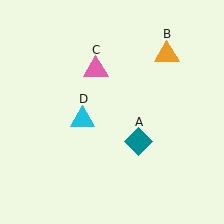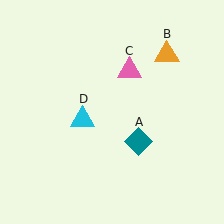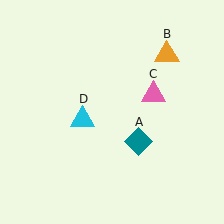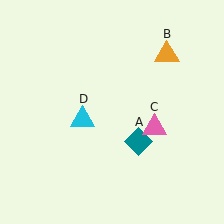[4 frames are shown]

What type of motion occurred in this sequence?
The pink triangle (object C) rotated clockwise around the center of the scene.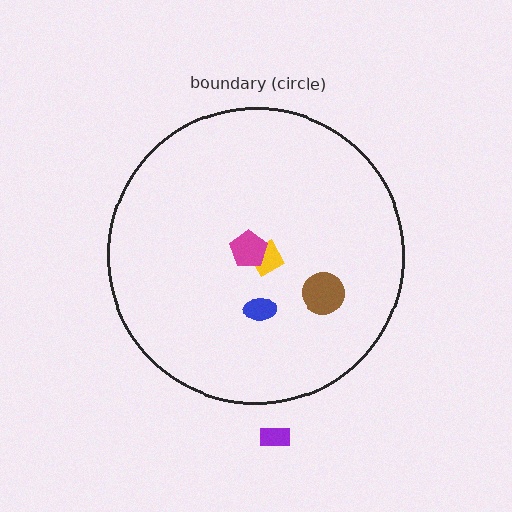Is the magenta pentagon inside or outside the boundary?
Inside.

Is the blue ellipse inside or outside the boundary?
Inside.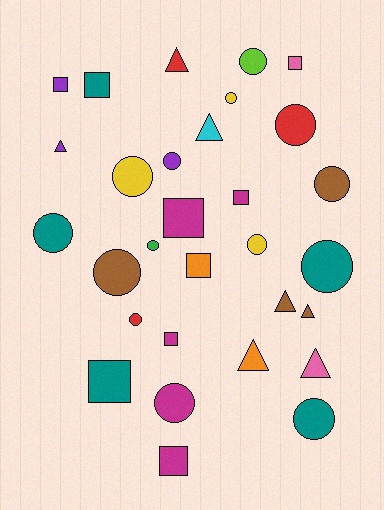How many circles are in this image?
There are 14 circles.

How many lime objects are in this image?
There is 1 lime object.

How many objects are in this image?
There are 30 objects.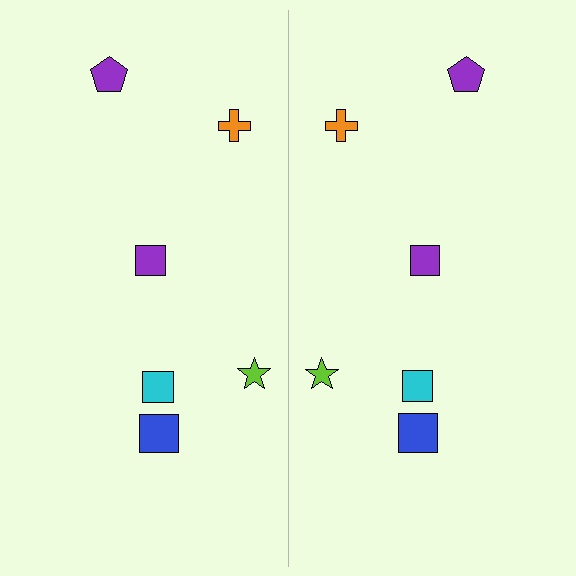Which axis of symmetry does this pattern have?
The pattern has a vertical axis of symmetry running through the center of the image.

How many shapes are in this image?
There are 12 shapes in this image.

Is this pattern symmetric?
Yes, this pattern has bilateral (reflection) symmetry.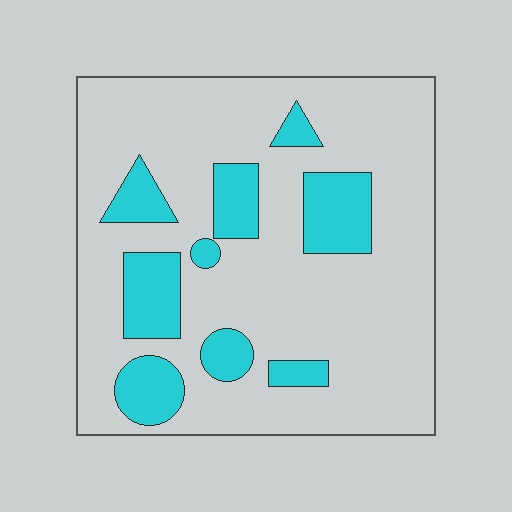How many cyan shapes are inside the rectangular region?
9.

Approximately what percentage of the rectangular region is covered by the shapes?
Approximately 20%.